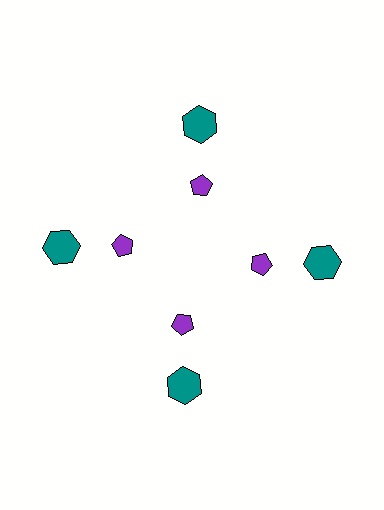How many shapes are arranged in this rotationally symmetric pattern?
There are 8 shapes, arranged in 4 groups of 2.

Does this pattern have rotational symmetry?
Yes, this pattern has 4-fold rotational symmetry. It looks the same after rotating 90 degrees around the center.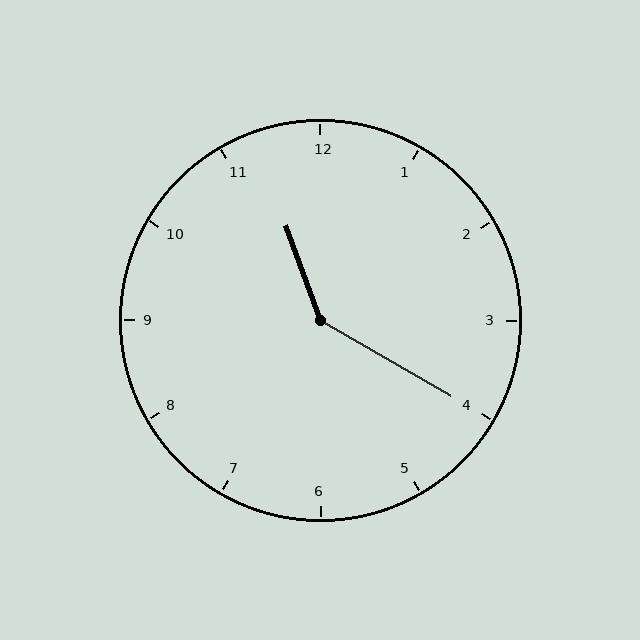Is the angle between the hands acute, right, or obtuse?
It is obtuse.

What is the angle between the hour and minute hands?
Approximately 140 degrees.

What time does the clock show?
11:20.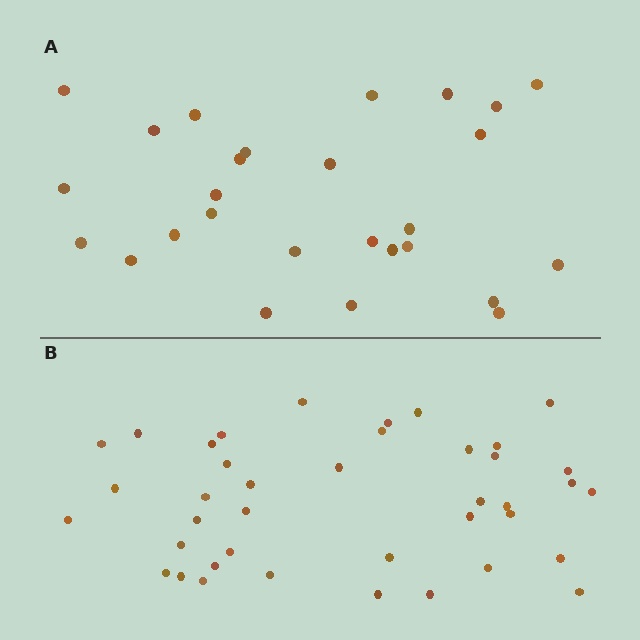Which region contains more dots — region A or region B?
Region B (the bottom region) has more dots.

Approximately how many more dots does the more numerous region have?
Region B has approximately 15 more dots than region A.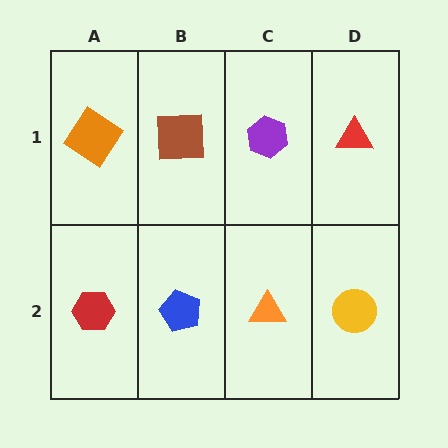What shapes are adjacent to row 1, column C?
An orange triangle (row 2, column C), a brown square (row 1, column B), a red triangle (row 1, column D).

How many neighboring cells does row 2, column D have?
2.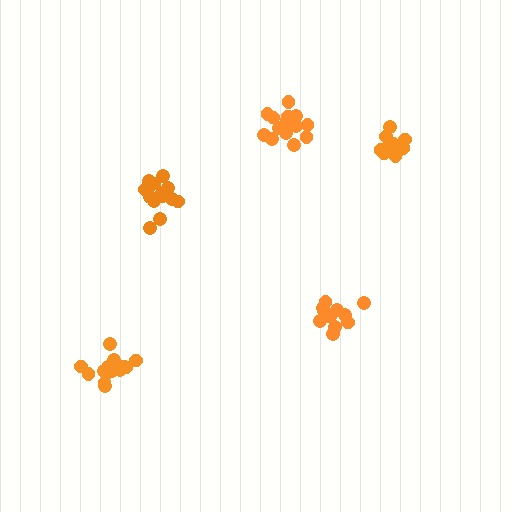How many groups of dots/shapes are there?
There are 5 groups.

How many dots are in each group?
Group 1: 15 dots, Group 2: 16 dots, Group 3: 16 dots, Group 4: 13 dots, Group 5: 12 dots (72 total).